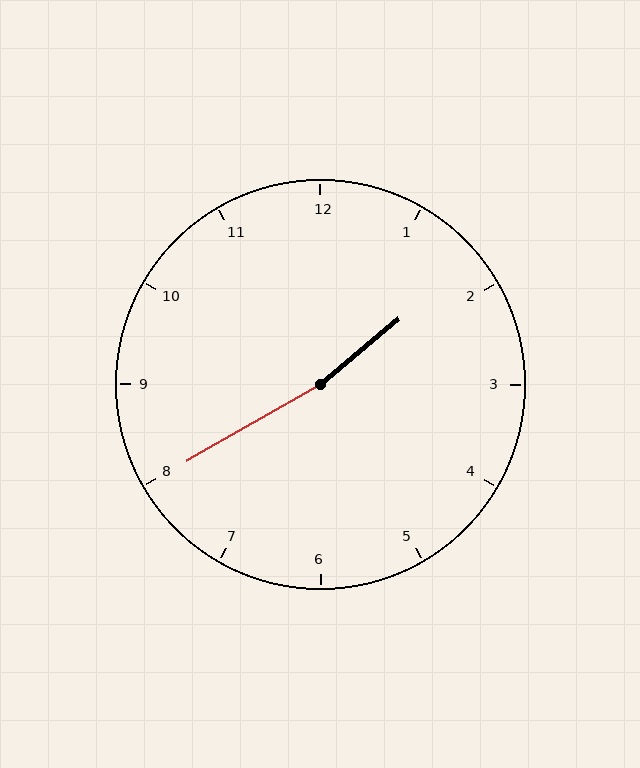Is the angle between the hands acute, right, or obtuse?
It is obtuse.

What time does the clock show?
1:40.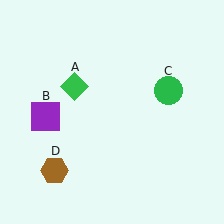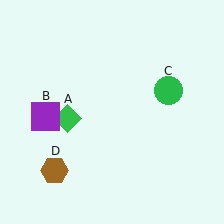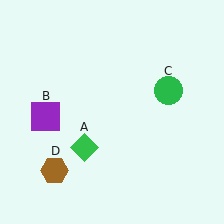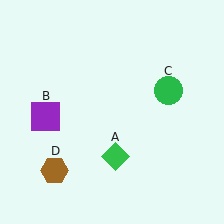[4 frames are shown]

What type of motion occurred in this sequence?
The green diamond (object A) rotated counterclockwise around the center of the scene.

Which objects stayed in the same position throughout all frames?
Purple square (object B) and green circle (object C) and brown hexagon (object D) remained stationary.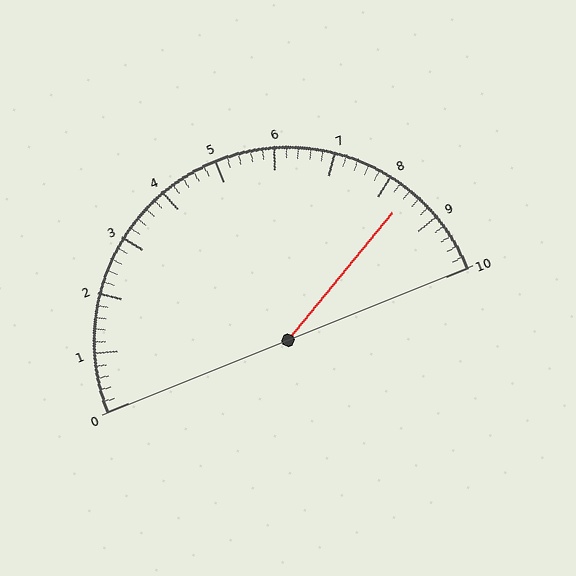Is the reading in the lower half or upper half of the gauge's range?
The reading is in the upper half of the range (0 to 10).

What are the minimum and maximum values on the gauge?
The gauge ranges from 0 to 10.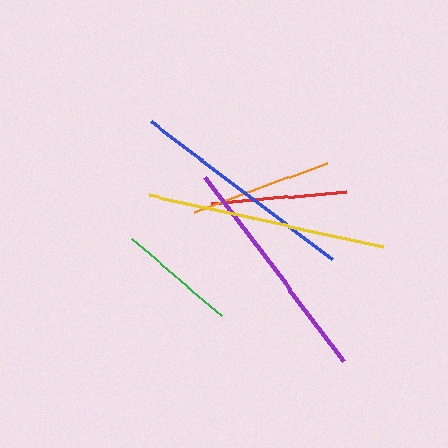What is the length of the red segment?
The red segment is approximately 137 pixels long.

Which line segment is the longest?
The yellow line is the longest at approximately 239 pixels.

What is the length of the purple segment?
The purple segment is approximately 231 pixels long.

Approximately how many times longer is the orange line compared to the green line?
The orange line is approximately 1.2 times the length of the green line.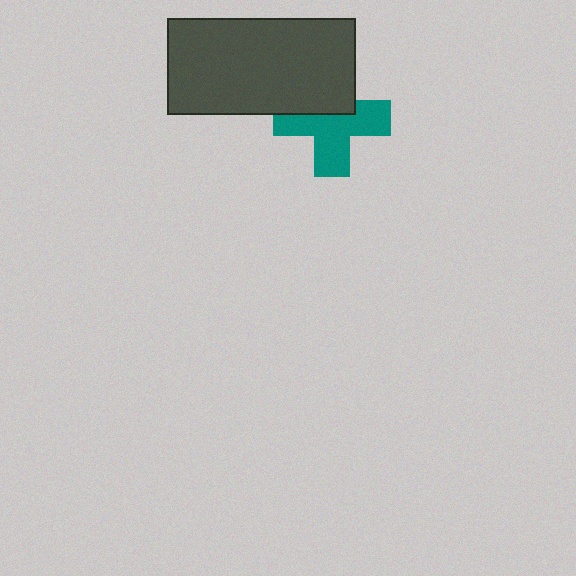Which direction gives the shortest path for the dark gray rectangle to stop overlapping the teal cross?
Moving up gives the shortest separation.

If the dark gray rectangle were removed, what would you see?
You would see the complete teal cross.